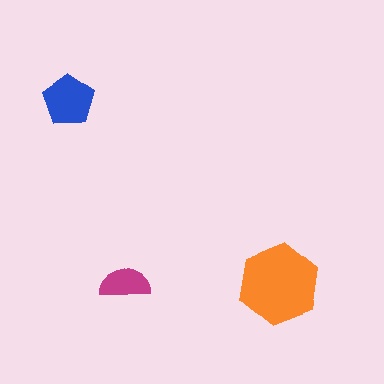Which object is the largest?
The orange hexagon.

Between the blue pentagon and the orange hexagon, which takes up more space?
The orange hexagon.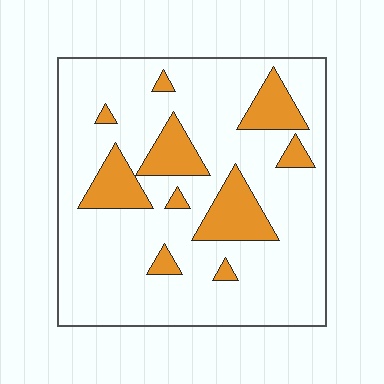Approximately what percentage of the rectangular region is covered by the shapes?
Approximately 20%.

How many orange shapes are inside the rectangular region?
10.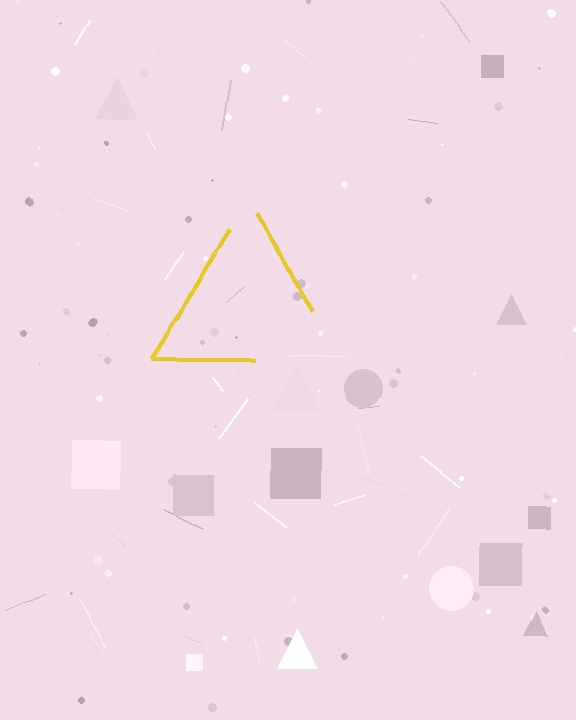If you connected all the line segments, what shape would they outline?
They would outline a triangle.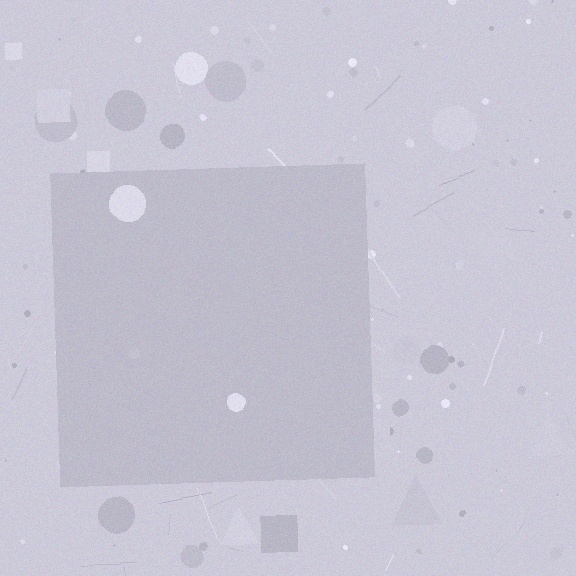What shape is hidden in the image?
A square is hidden in the image.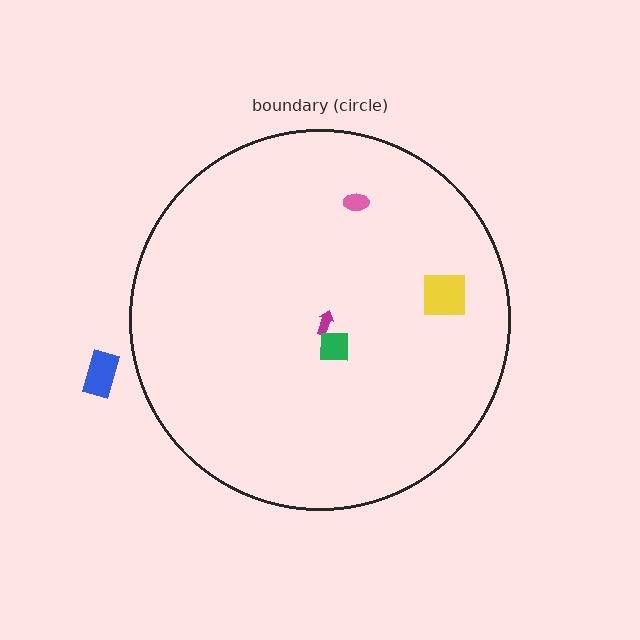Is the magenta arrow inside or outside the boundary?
Inside.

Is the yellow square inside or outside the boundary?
Inside.